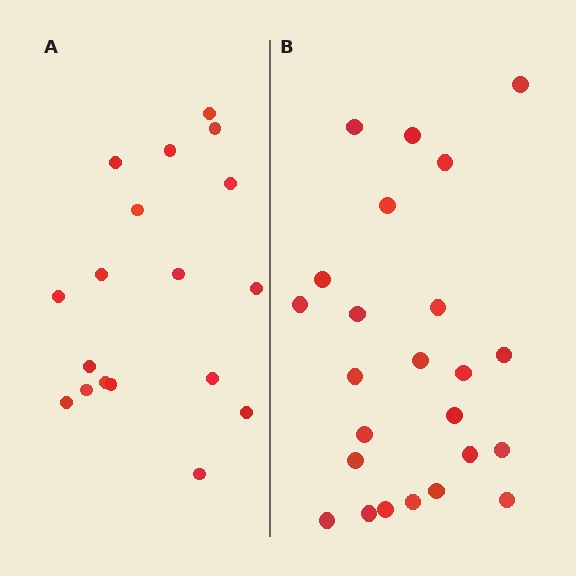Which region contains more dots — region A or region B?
Region B (the right region) has more dots.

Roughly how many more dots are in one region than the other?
Region B has about 6 more dots than region A.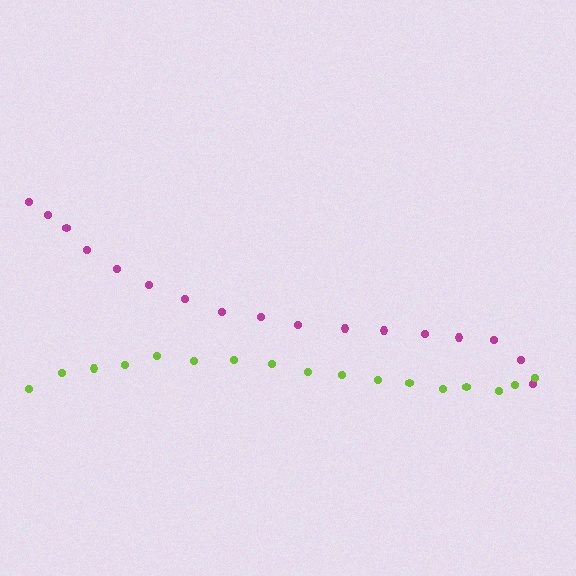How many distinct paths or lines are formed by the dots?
There are 2 distinct paths.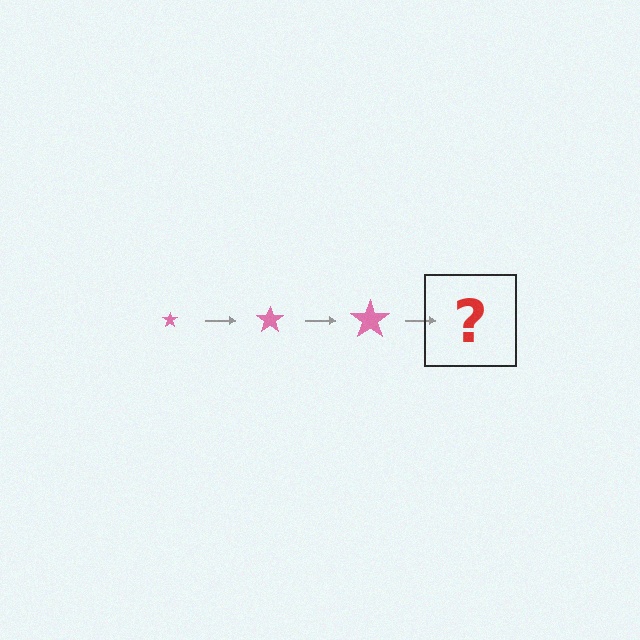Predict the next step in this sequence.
The next step is a pink star, larger than the previous one.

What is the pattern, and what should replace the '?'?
The pattern is that the star gets progressively larger each step. The '?' should be a pink star, larger than the previous one.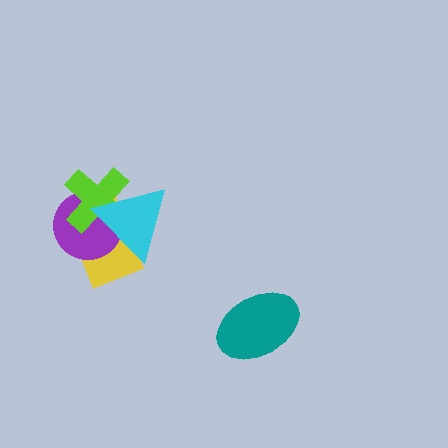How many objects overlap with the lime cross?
3 objects overlap with the lime cross.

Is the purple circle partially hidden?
Yes, it is partially covered by another shape.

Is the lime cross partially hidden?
Yes, it is partially covered by another shape.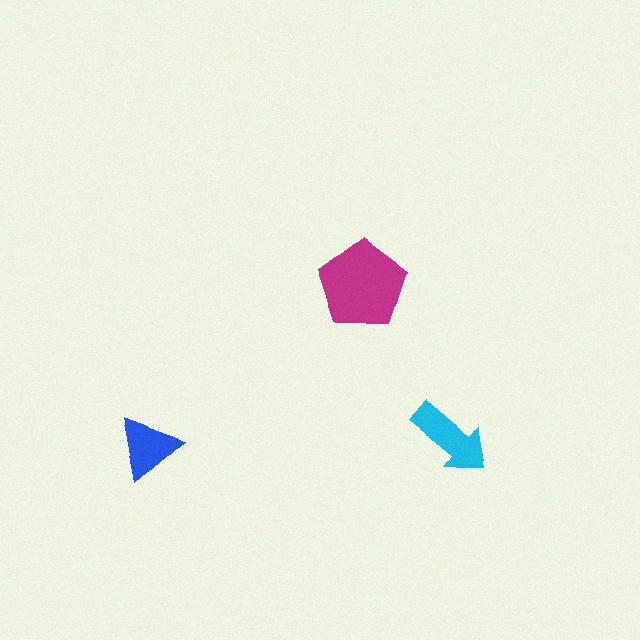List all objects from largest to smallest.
The magenta pentagon, the cyan arrow, the blue triangle.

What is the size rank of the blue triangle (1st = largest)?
3rd.